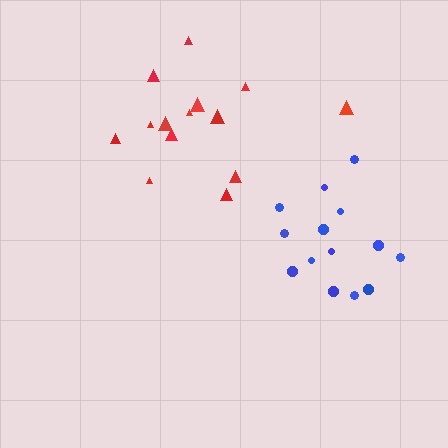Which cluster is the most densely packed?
Blue.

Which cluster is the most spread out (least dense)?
Red.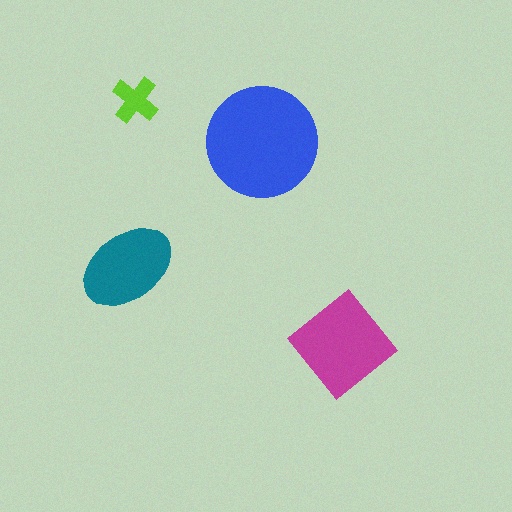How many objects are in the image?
There are 4 objects in the image.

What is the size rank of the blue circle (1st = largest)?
1st.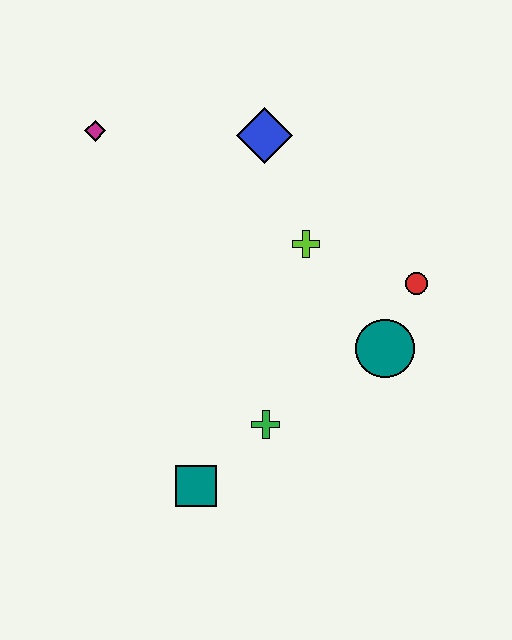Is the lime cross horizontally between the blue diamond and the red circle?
Yes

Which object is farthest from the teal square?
The magenta diamond is farthest from the teal square.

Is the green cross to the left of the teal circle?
Yes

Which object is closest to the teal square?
The green cross is closest to the teal square.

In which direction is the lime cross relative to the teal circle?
The lime cross is above the teal circle.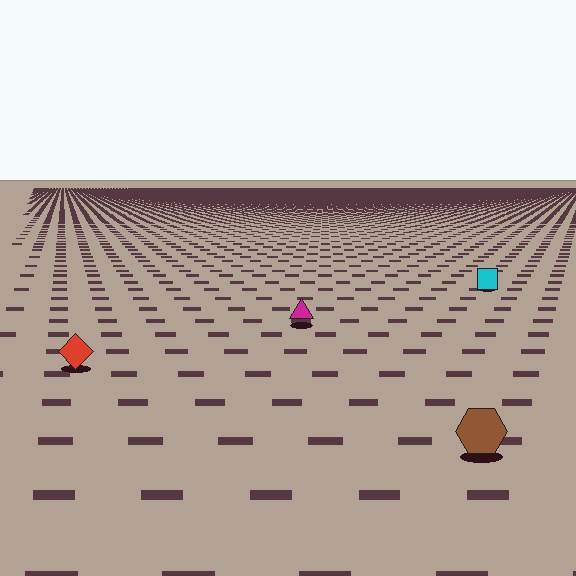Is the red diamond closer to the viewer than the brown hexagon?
No. The brown hexagon is closer — you can tell from the texture gradient: the ground texture is coarser near it.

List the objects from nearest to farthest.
From nearest to farthest: the brown hexagon, the red diamond, the magenta triangle, the cyan square.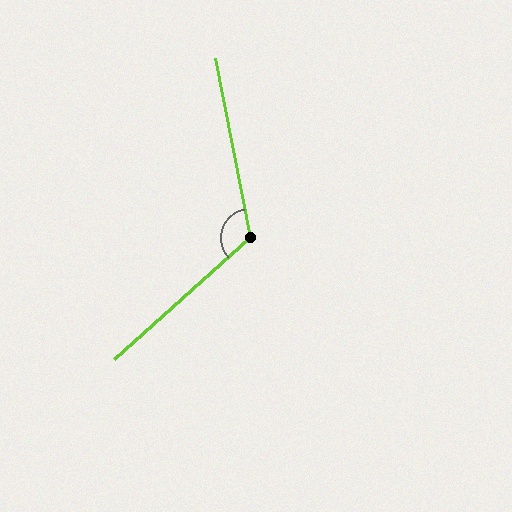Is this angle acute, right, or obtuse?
It is obtuse.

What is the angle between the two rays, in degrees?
Approximately 121 degrees.